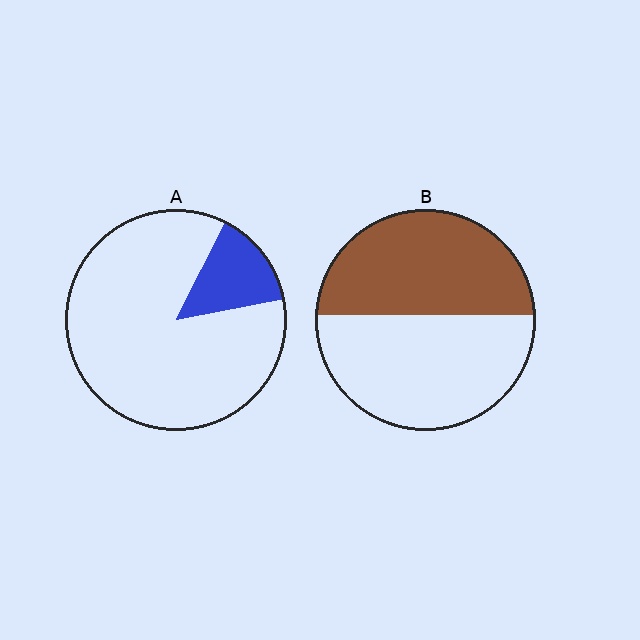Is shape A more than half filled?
No.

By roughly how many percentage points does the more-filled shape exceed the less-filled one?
By roughly 30 percentage points (B over A).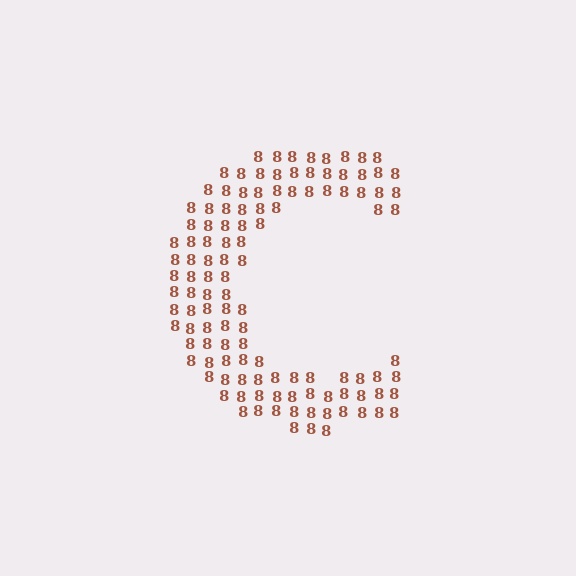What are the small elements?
The small elements are digit 8's.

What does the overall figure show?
The overall figure shows the letter C.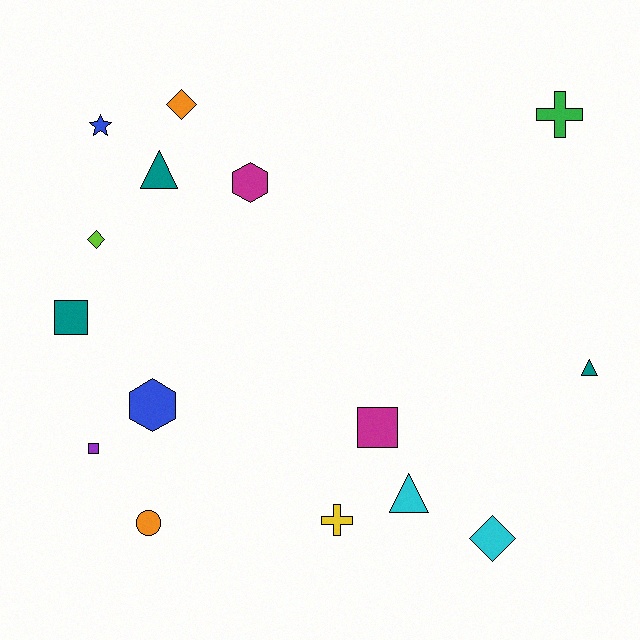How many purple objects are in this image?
There is 1 purple object.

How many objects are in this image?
There are 15 objects.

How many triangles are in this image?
There are 3 triangles.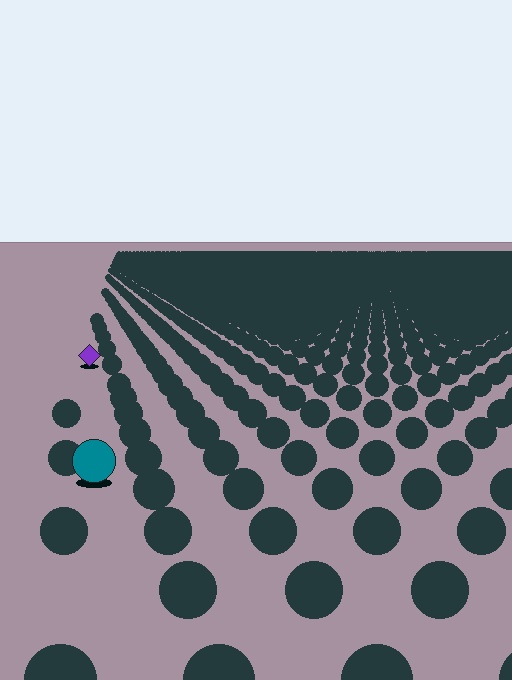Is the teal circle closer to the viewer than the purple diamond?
Yes. The teal circle is closer — you can tell from the texture gradient: the ground texture is coarser near it.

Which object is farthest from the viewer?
The purple diamond is farthest from the viewer. It appears smaller and the ground texture around it is denser.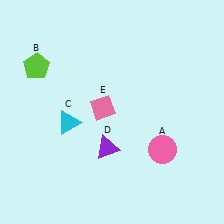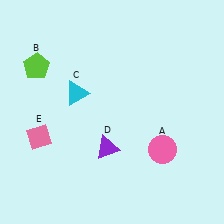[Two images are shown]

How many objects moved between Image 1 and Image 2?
2 objects moved between the two images.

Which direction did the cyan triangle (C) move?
The cyan triangle (C) moved up.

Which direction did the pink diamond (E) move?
The pink diamond (E) moved left.